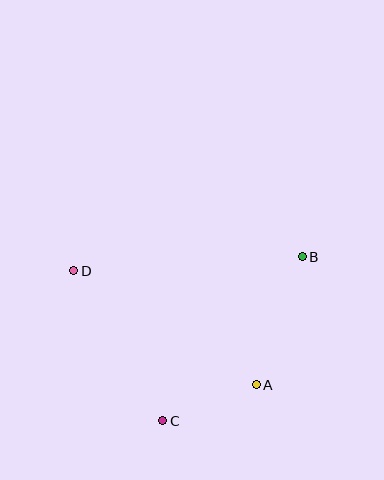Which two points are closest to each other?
Points A and C are closest to each other.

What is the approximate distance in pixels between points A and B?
The distance between A and B is approximately 136 pixels.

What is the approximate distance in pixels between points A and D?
The distance between A and D is approximately 215 pixels.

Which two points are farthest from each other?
Points B and D are farthest from each other.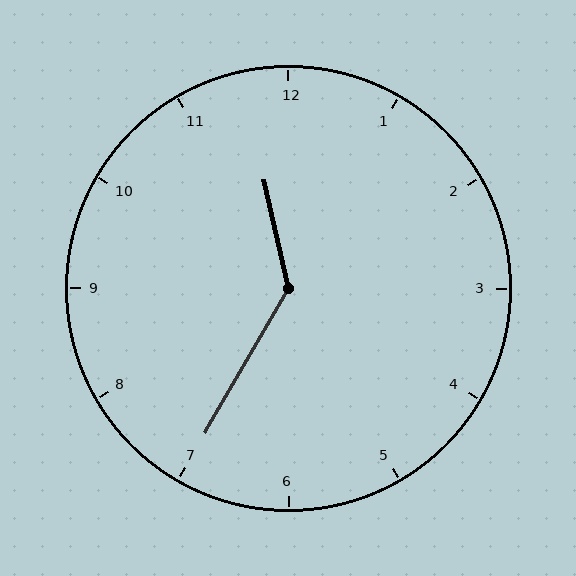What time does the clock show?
11:35.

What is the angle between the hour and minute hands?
Approximately 138 degrees.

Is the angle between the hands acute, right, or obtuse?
It is obtuse.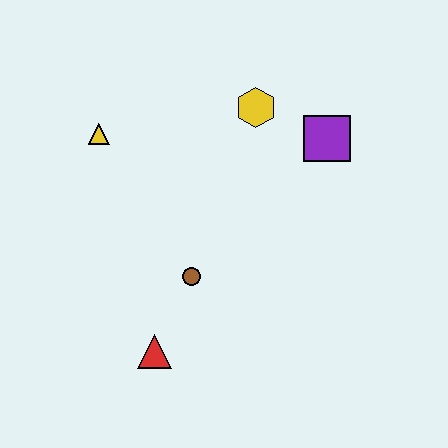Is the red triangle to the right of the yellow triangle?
Yes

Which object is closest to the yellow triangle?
The yellow hexagon is closest to the yellow triangle.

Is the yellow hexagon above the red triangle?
Yes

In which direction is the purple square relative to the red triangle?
The purple square is above the red triangle.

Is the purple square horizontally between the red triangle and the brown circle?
No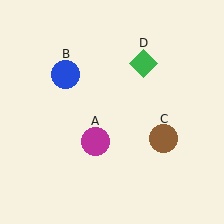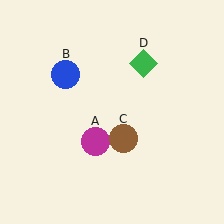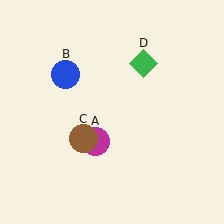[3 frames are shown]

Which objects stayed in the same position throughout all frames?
Magenta circle (object A) and blue circle (object B) and green diamond (object D) remained stationary.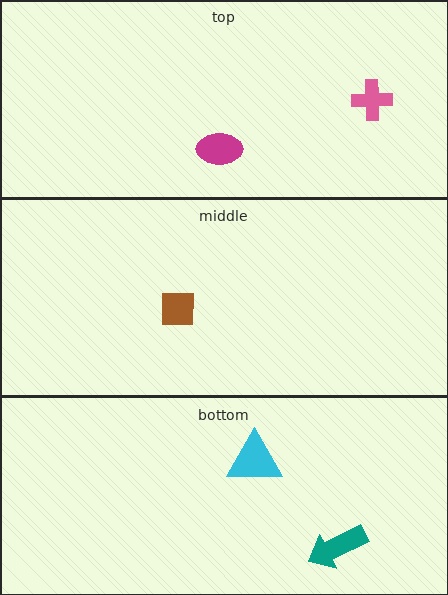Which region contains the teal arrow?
The bottom region.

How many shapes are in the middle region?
1.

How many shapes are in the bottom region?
2.